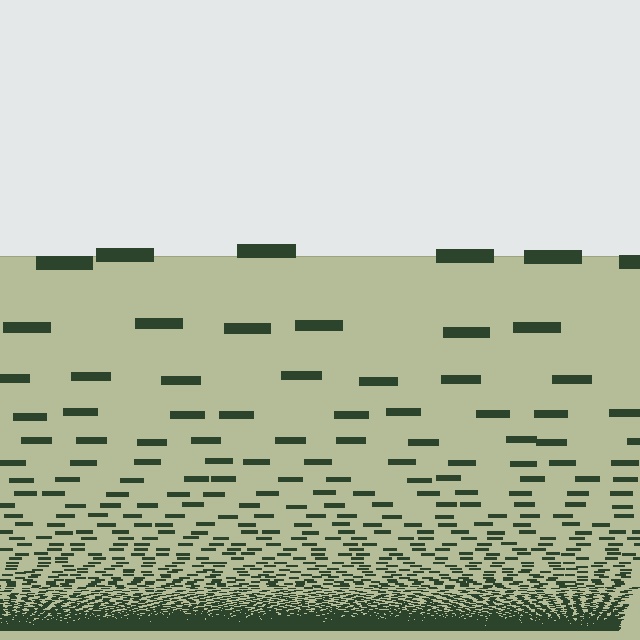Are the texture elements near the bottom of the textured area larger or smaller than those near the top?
Smaller. The gradient is inverted — elements near the bottom are smaller and denser.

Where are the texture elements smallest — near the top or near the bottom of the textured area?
Near the bottom.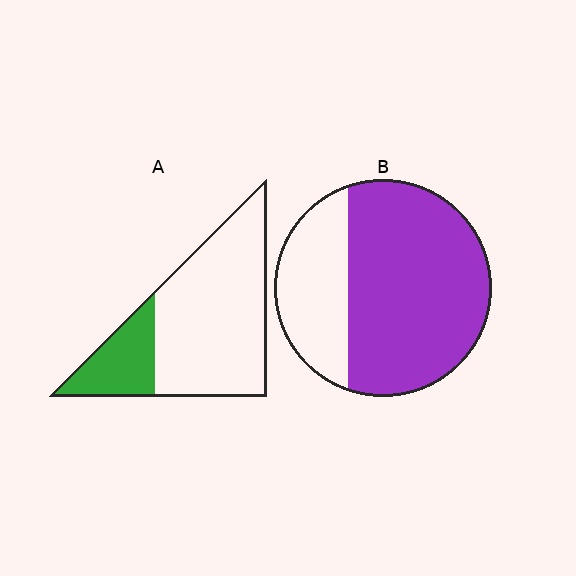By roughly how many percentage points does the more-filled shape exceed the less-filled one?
By roughly 45 percentage points (B over A).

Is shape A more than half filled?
No.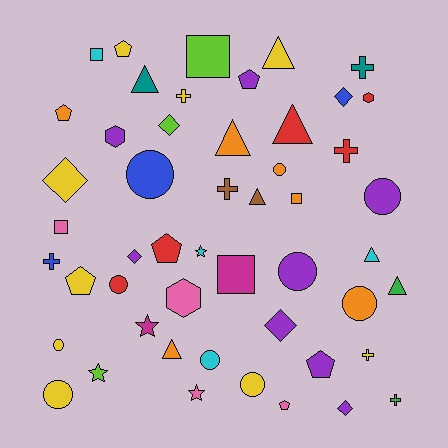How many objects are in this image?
There are 50 objects.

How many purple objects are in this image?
There are 8 purple objects.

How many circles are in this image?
There are 10 circles.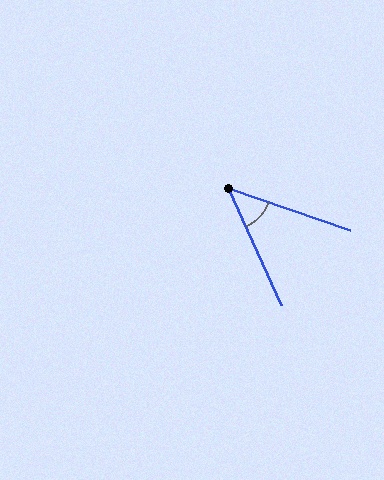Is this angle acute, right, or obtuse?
It is acute.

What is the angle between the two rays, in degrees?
Approximately 47 degrees.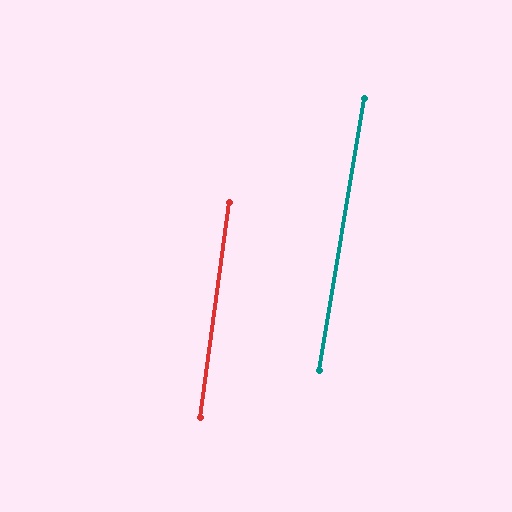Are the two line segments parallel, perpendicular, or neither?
Parallel — their directions differ by only 1.7°.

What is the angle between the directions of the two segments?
Approximately 2 degrees.